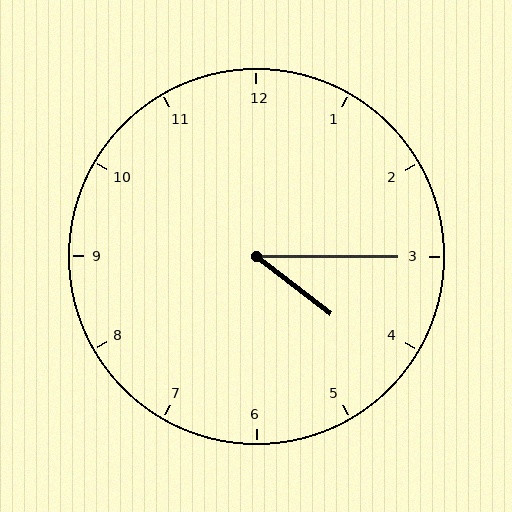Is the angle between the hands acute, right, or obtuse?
It is acute.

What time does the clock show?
4:15.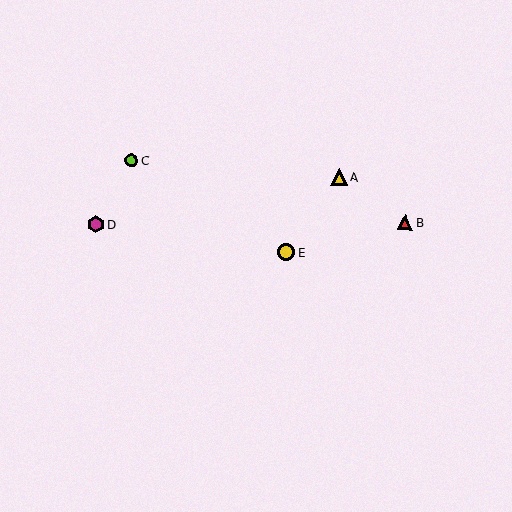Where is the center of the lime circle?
The center of the lime circle is at (132, 160).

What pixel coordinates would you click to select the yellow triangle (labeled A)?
Click at (339, 177) to select the yellow triangle A.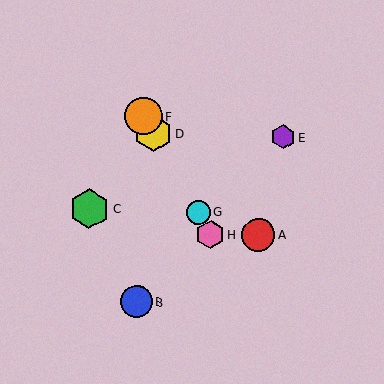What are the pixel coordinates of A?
Object A is at (259, 235).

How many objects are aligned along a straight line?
4 objects (D, F, G, H) are aligned along a straight line.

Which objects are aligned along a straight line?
Objects D, F, G, H are aligned along a straight line.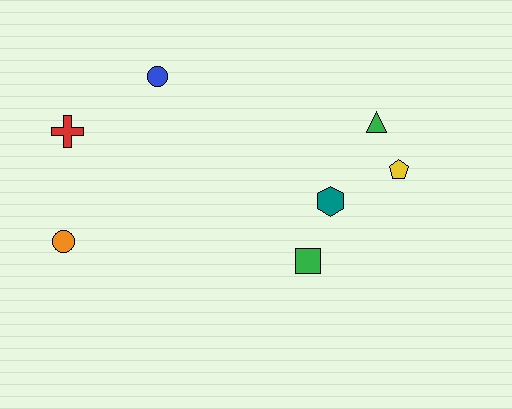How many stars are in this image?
There are no stars.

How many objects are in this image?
There are 7 objects.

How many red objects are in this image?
There is 1 red object.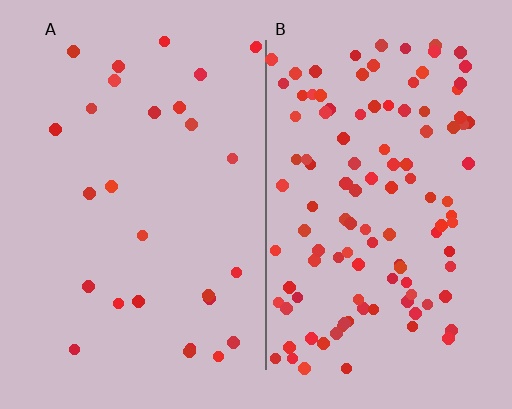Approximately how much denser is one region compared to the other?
Approximately 4.1× — region B over region A.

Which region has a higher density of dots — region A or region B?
B (the right).